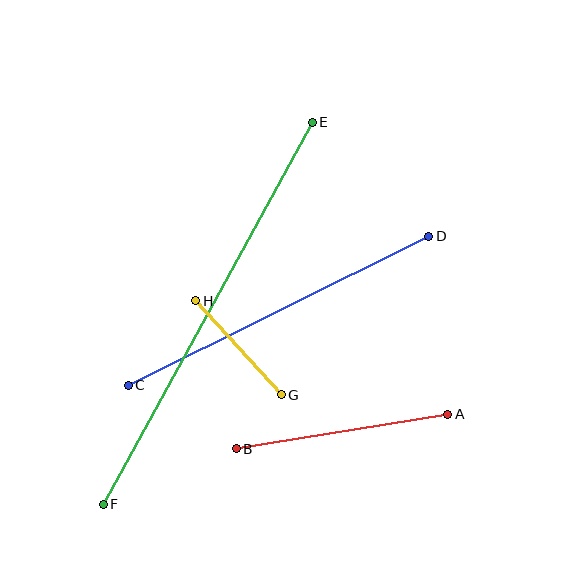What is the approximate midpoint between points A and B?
The midpoint is at approximately (342, 432) pixels.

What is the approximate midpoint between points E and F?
The midpoint is at approximately (208, 313) pixels.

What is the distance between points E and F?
The distance is approximately 436 pixels.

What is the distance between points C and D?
The distance is approximately 335 pixels.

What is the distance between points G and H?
The distance is approximately 127 pixels.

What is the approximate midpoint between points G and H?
The midpoint is at approximately (239, 348) pixels.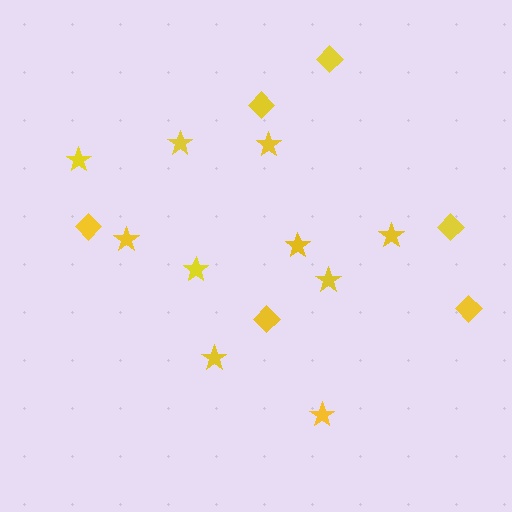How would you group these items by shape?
There are 2 groups: one group of diamonds (6) and one group of stars (10).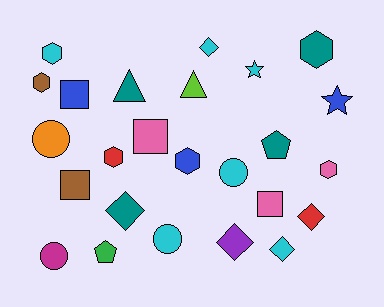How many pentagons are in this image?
There are 2 pentagons.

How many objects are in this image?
There are 25 objects.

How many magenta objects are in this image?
There is 1 magenta object.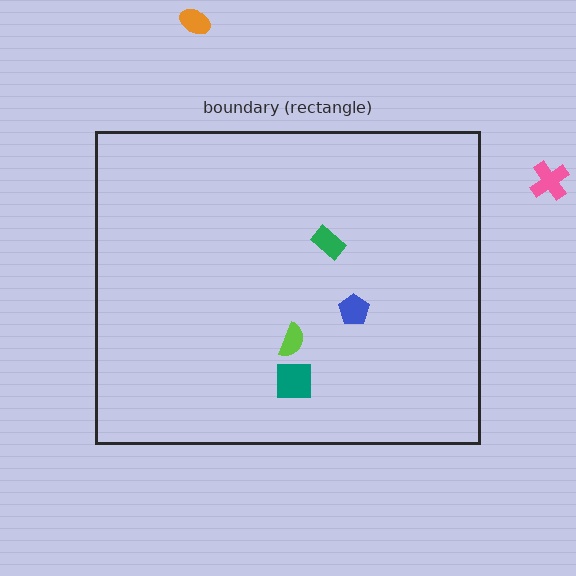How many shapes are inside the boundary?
4 inside, 2 outside.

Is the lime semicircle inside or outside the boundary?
Inside.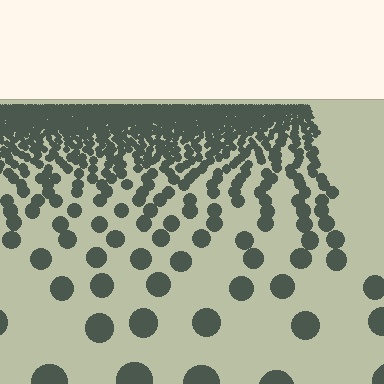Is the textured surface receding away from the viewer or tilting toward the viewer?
The surface is receding away from the viewer. Texture elements get smaller and denser toward the top.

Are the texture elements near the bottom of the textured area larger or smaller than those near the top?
Larger. Near the bottom, elements are closer to the viewer and appear at a bigger on-screen size.